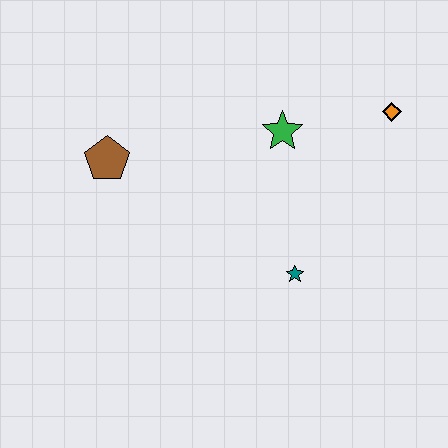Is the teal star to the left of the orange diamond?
Yes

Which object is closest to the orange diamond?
The green star is closest to the orange diamond.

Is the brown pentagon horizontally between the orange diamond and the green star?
No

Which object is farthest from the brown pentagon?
The orange diamond is farthest from the brown pentagon.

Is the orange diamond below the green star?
No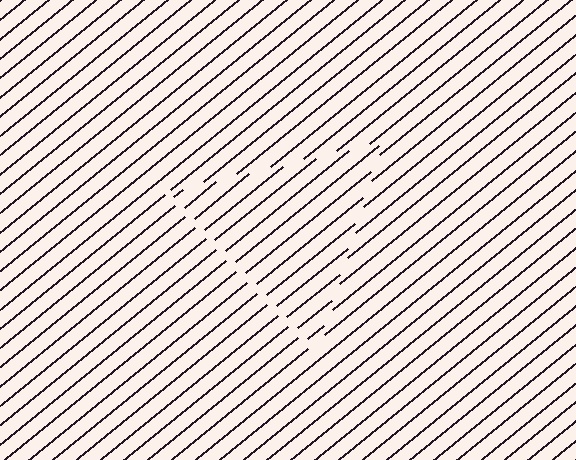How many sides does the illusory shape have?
3 sides — the line-ends trace a triangle.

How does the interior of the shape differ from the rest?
The interior of the shape contains the same grating, shifted by half a period — the contour is defined by the phase discontinuity where line-ends from the inner and outer gratings abut.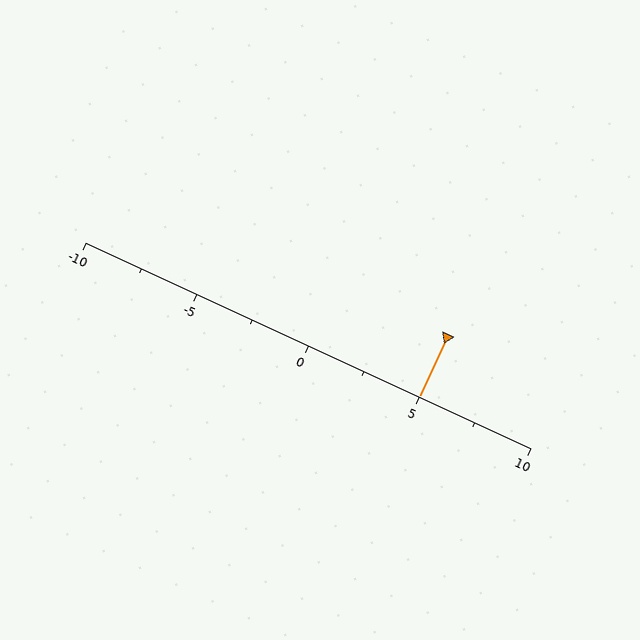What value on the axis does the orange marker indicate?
The marker indicates approximately 5.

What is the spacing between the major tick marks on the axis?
The major ticks are spaced 5 apart.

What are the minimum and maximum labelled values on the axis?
The axis runs from -10 to 10.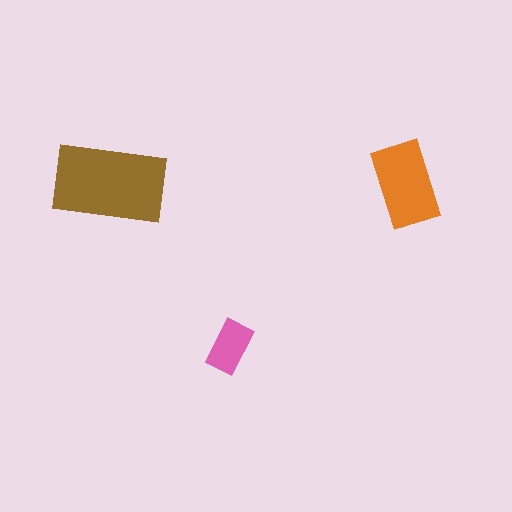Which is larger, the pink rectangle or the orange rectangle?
The orange one.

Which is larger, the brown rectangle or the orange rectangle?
The brown one.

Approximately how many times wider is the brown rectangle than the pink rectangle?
About 2 times wider.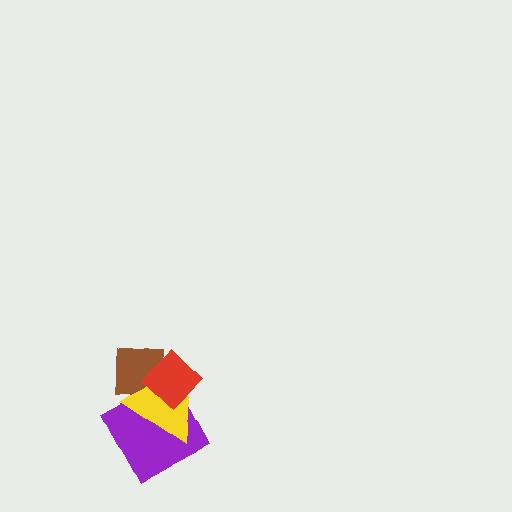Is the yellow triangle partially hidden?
Yes, it is partially covered by another shape.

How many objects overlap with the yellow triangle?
3 objects overlap with the yellow triangle.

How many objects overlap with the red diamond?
3 objects overlap with the red diamond.